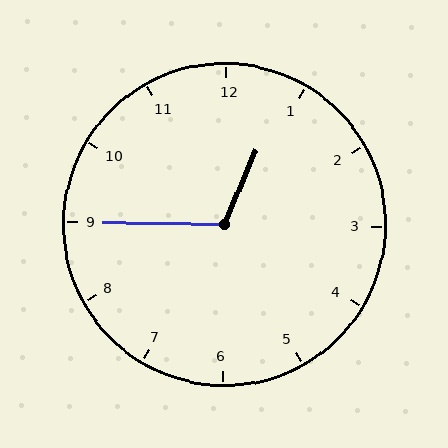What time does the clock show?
12:45.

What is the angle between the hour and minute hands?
Approximately 112 degrees.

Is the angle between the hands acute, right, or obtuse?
It is obtuse.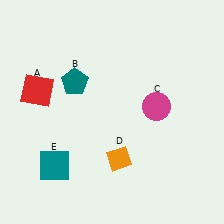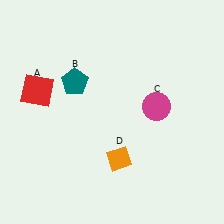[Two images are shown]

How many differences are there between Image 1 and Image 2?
There is 1 difference between the two images.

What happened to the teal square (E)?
The teal square (E) was removed in Image 2. It was in the bottom-left area of Image 1.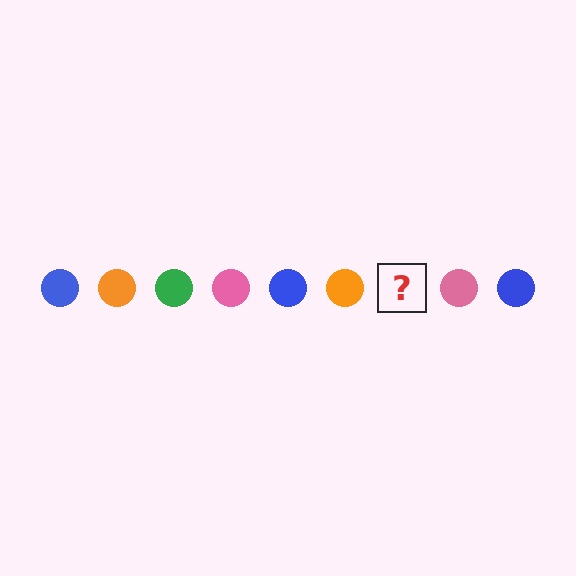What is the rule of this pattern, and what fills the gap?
The rule is that the pattern cycles through blue, orange, green, pink circles. The gap should be filled with a green circle.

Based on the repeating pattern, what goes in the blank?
The blank should be a green circle.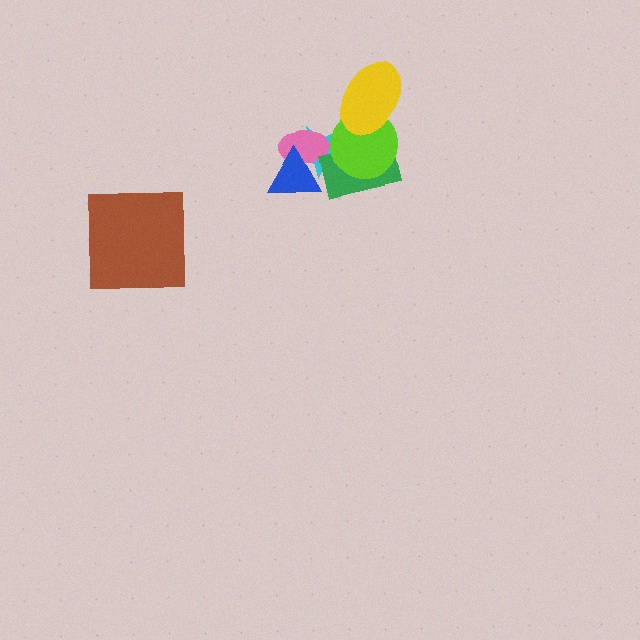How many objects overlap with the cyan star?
4 objects overlap with the cyan star.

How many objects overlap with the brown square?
0 objects overlap with the brown square.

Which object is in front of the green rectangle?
The lime circle is in front of the green rectangle.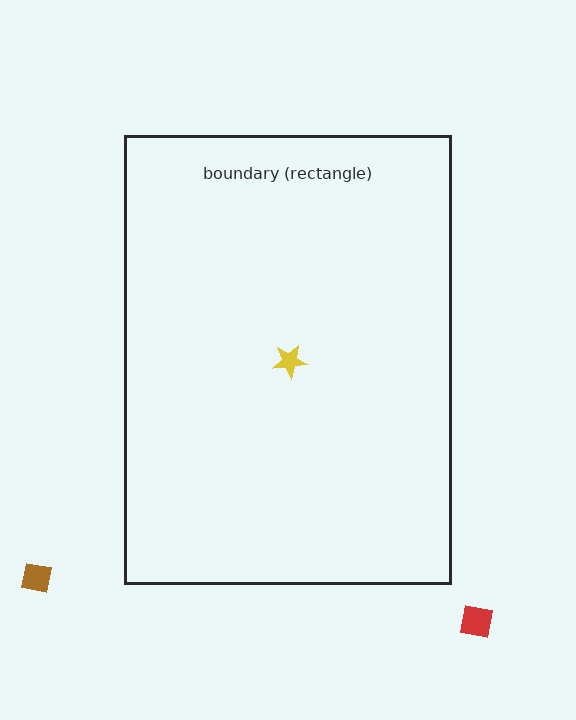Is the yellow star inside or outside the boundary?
Inside.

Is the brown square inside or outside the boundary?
Outside.